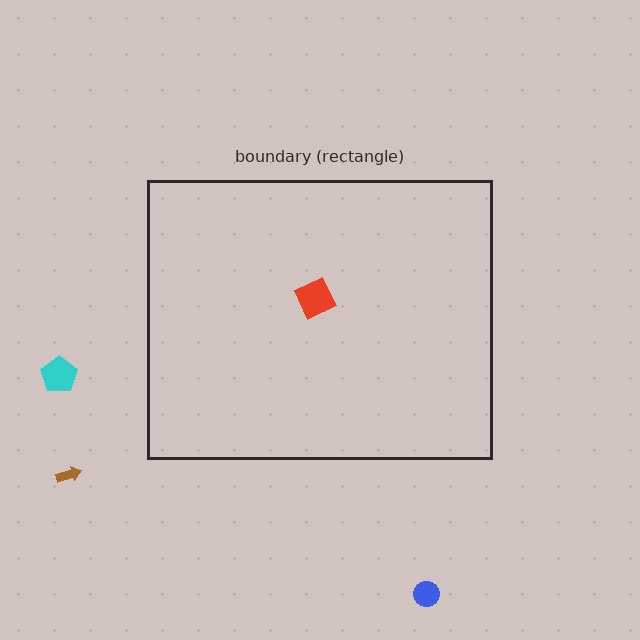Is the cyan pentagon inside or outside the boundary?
Outside.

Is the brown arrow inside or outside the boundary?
Outside.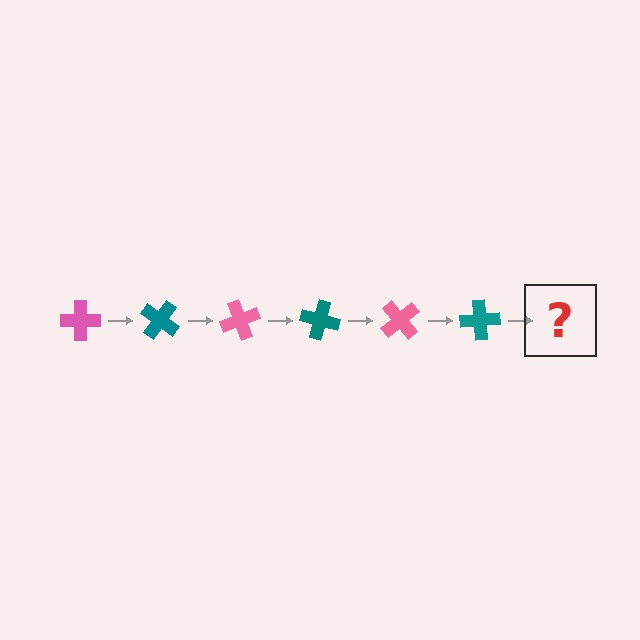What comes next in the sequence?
The next element should be a pink cross, rotated 210 degrees from the start.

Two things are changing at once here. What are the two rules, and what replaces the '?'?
The two rules are that it rotates 35 degrees each step and the color cycles through pink and teal. The '?' should be a pink cross, rotated 210 degrees from the start.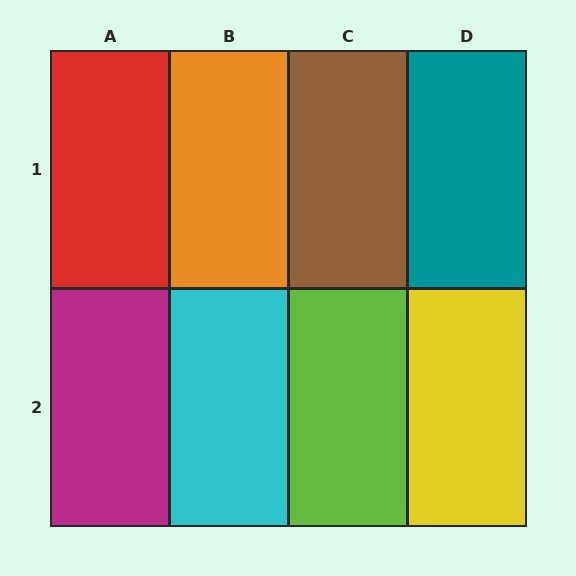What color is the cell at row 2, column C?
Lime.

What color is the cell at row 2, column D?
Yellow.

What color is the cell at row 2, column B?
Cyan.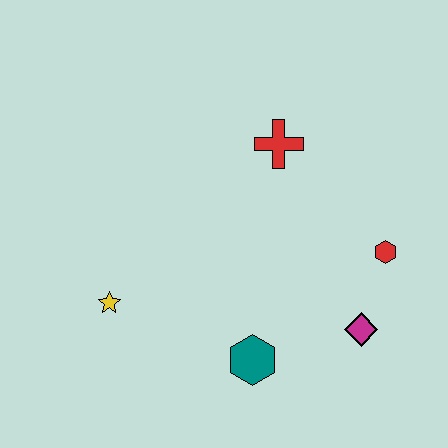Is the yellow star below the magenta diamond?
No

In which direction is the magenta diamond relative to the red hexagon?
The magenta diamond is below the red hexagon.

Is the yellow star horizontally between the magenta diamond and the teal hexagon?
No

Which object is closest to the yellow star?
The teal hexagon is closest to the yellow star.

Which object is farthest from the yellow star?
The red hexagon is farthest from the yellow star.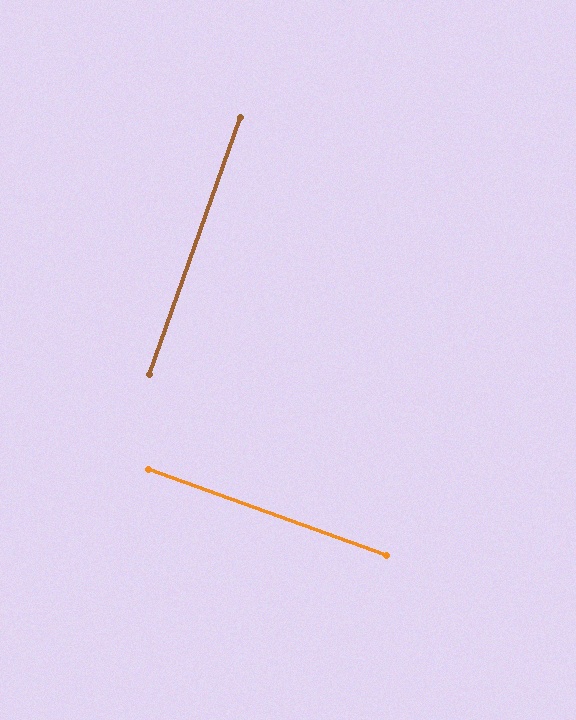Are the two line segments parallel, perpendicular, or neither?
Perpendicular — they meet at approximately 90°.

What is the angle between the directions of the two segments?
Approximately 90 degrees.